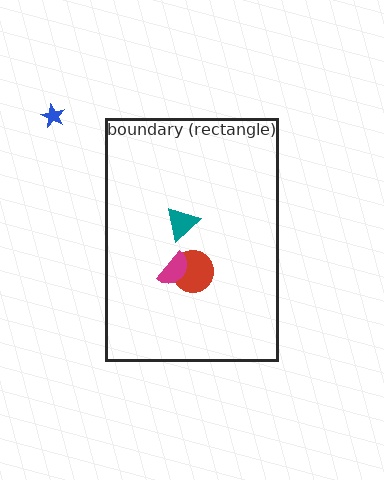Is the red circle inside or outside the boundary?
Inside.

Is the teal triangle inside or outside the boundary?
Inside.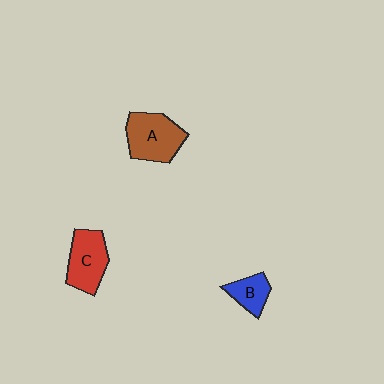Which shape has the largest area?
Shape A (brown).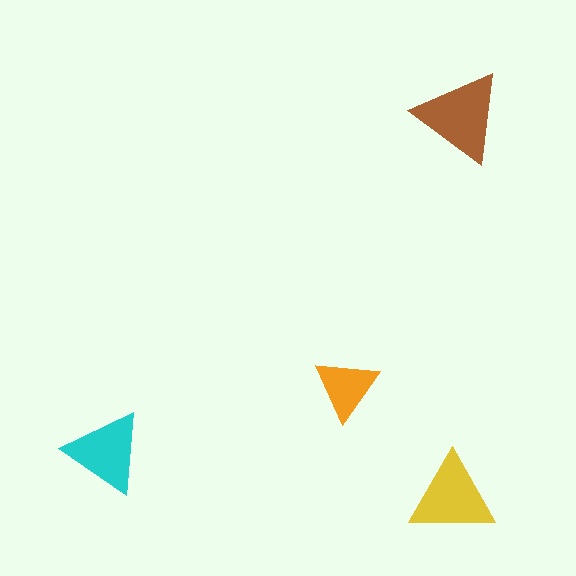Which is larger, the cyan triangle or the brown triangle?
The brown one.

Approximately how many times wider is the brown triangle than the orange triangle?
About 1.5 times wider.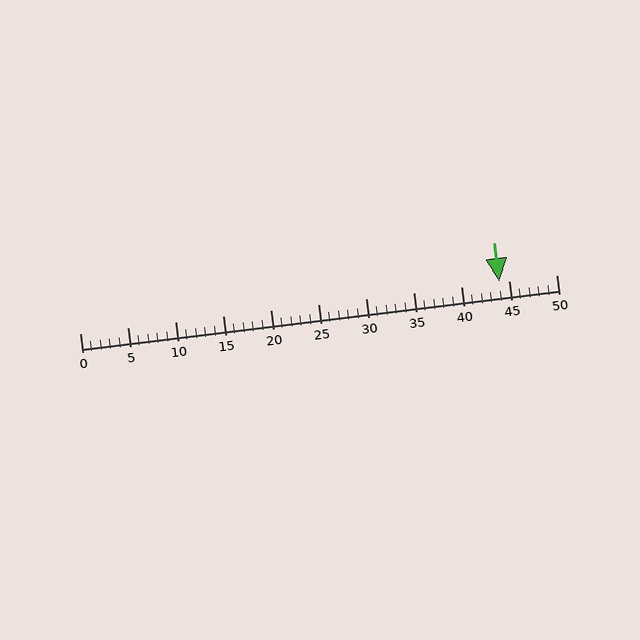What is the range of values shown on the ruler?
The ruler shows values from 0 to 50.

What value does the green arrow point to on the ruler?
The green arrow points to approximately 44.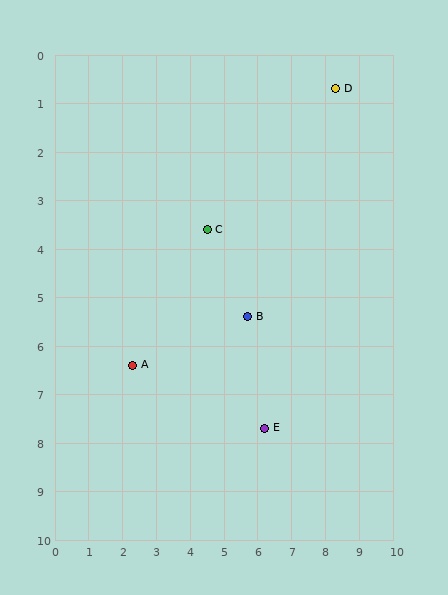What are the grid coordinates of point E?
Point E is at approximately (6.2, 7.7).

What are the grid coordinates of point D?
Point D is at approximately (8.3, 0.7).